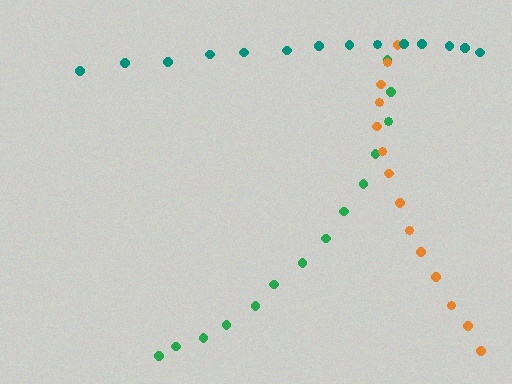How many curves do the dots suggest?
There are 3 distinct paths.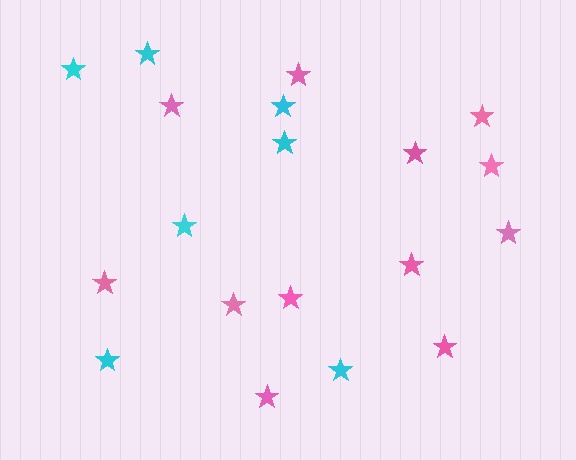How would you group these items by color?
There are 2 groups: one group of cyan stars (7) and one group of pink stars (12).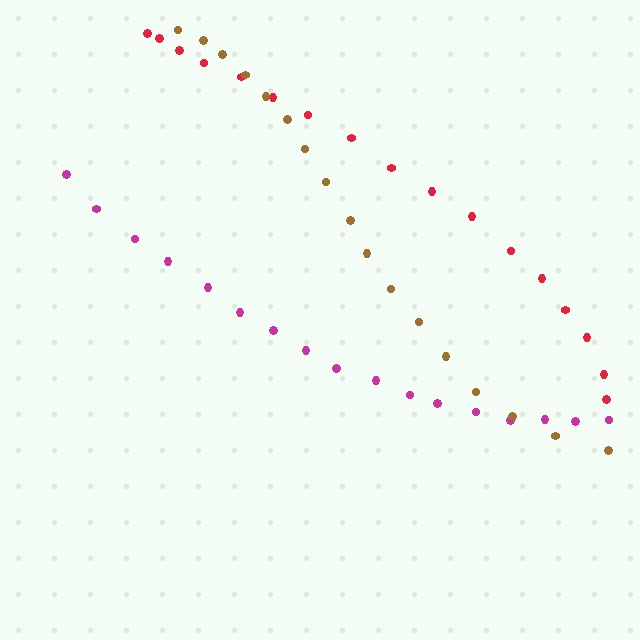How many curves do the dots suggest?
There are 3 distinct paths.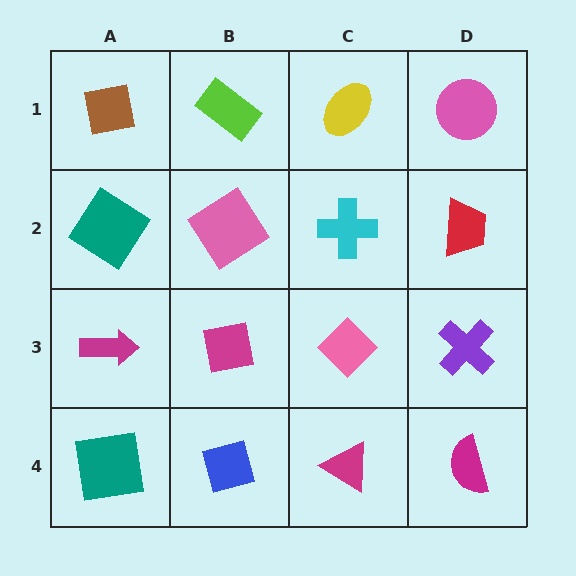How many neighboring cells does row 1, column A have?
2.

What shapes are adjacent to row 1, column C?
A cyan cross (row 2, column C), a lime rectangle (row 1, column B), a pink circle (row 1, column D).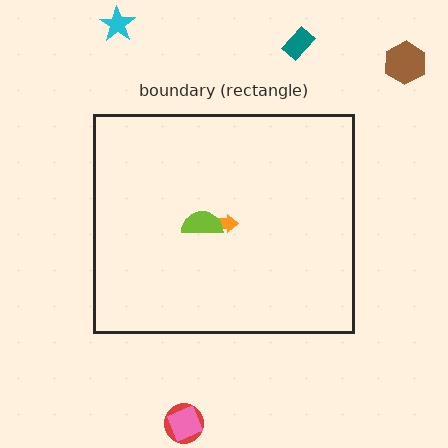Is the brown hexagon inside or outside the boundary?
Outside.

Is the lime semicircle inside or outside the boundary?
Inside.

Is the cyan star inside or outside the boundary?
Outside.